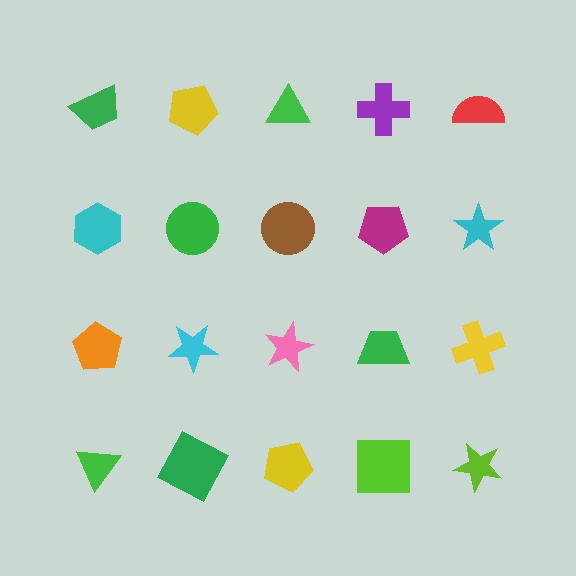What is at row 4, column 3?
A yellow pentagon.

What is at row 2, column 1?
A cyan hexagon.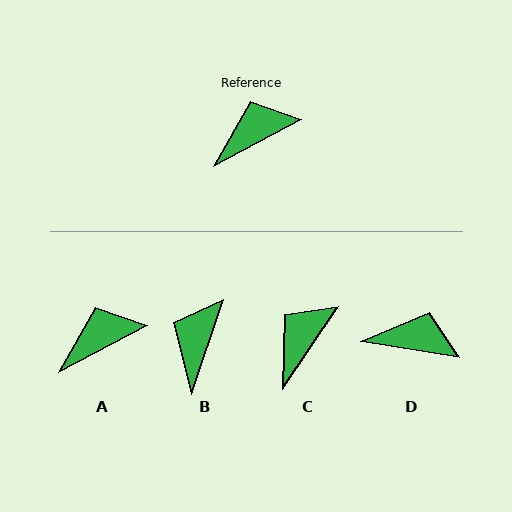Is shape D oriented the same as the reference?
No, it is off by about 37 degrees.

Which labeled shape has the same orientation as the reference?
A.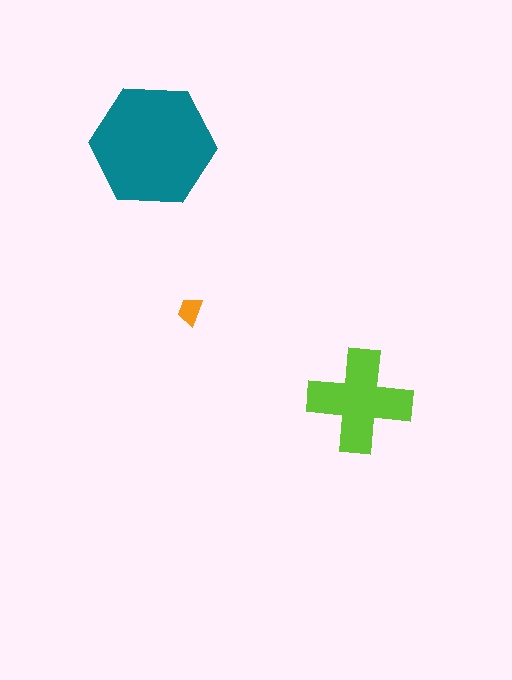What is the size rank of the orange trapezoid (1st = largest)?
3rd.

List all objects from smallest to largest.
The orange trapezoid, the lime cross, the teal hexagon.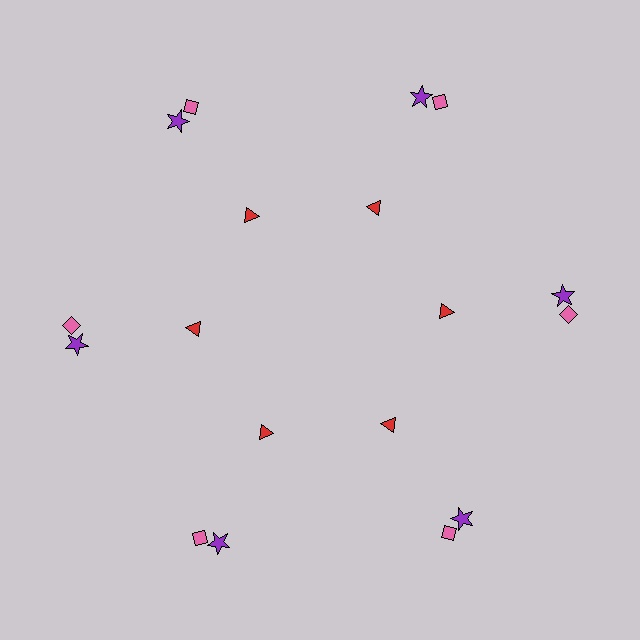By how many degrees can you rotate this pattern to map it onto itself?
The pattern maps onto itself every 60 degrees of rotation.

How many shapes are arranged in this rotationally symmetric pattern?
There are 18 shapes, arranged in 6 groups of 3.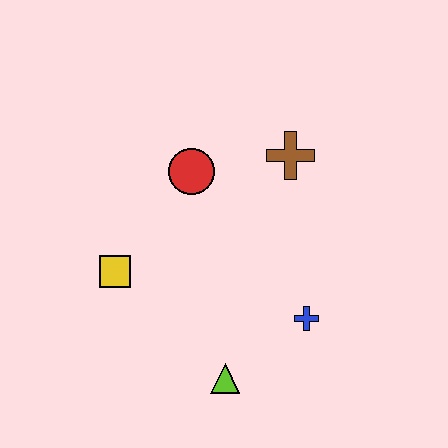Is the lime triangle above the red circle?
No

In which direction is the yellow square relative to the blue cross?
The yellow square is to the left of the blue cross.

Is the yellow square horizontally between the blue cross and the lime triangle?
No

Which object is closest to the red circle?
The brown cross is closest to the red circle.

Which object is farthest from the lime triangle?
The brown cross is farthest from the lime triangle.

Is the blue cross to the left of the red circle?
No